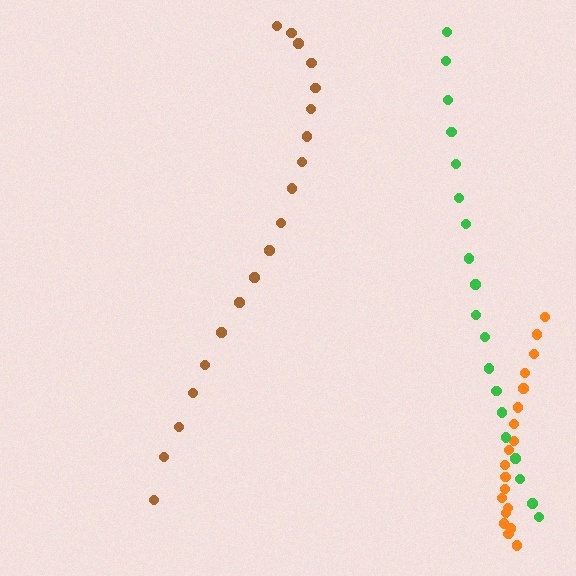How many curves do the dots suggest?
There are 3 distinct paths.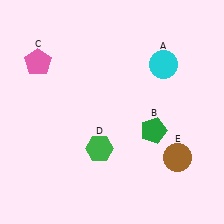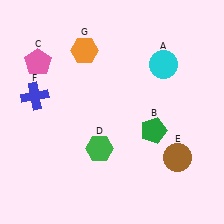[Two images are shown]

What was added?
A blue cross (F), an orange hexagon (G) were added in Image 2.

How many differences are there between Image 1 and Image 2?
There are 2 differences between the two images.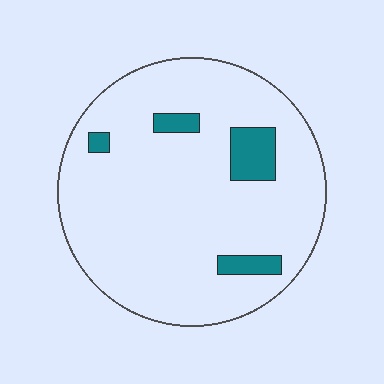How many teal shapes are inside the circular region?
4.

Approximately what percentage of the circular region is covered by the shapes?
Approximately 10%.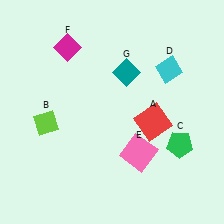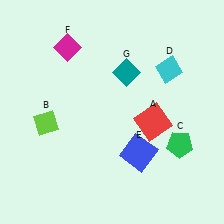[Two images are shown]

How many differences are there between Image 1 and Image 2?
There is 1 difference between the two images.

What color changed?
The square (E) changed from pink in Image 1 to blue in Image 2.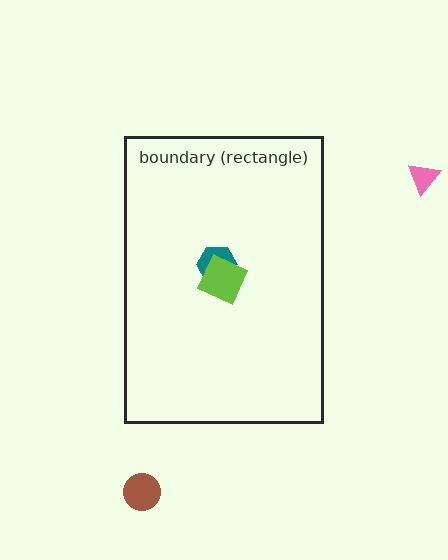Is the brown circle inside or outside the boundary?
Outside.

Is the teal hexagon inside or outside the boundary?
Inside.